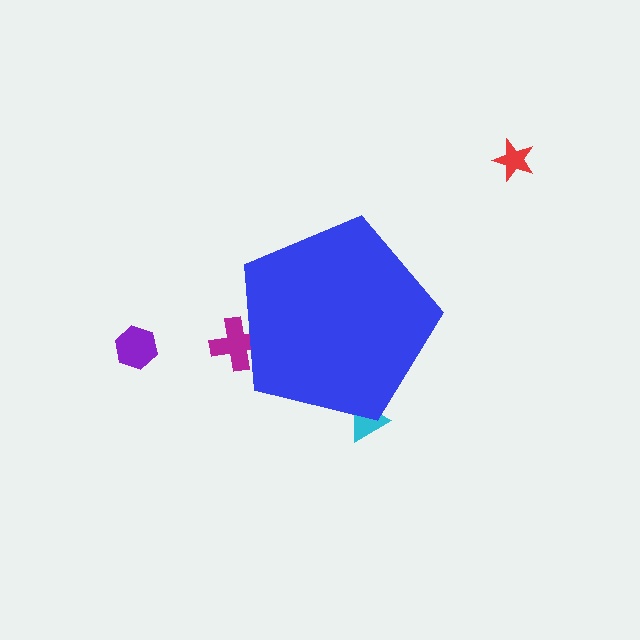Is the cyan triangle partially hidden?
Yes, the cyan triangle is partially hidden behind the blue pentagon.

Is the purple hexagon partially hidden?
No, the purple hexagon is fully visible.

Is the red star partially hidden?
No, the red star is fully visible.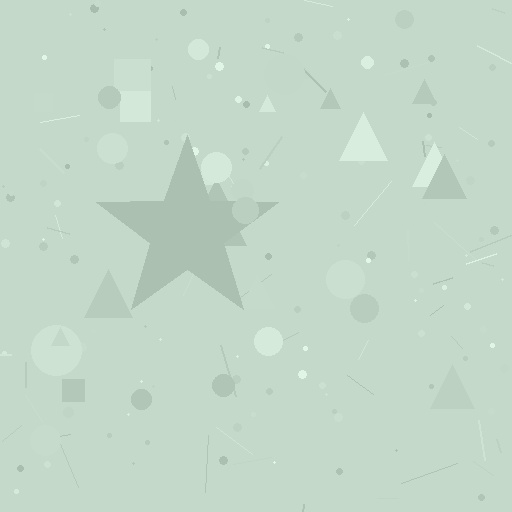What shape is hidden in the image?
A star is hidden in the image.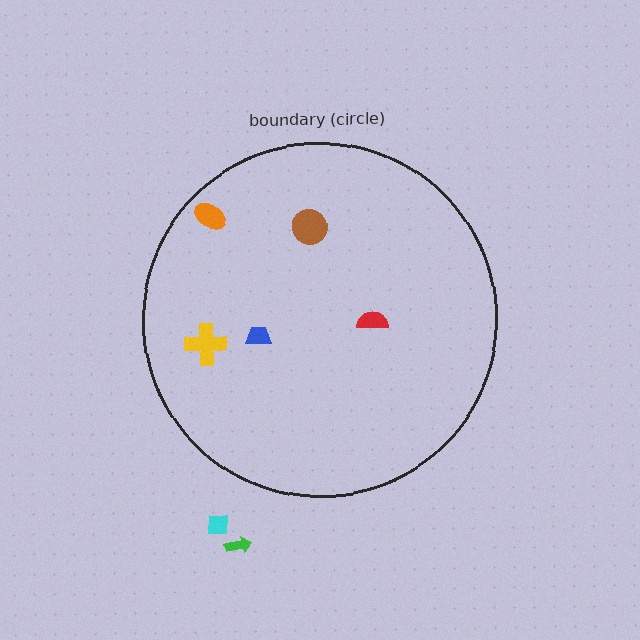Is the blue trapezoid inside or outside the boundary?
Inside.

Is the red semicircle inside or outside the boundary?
Inside.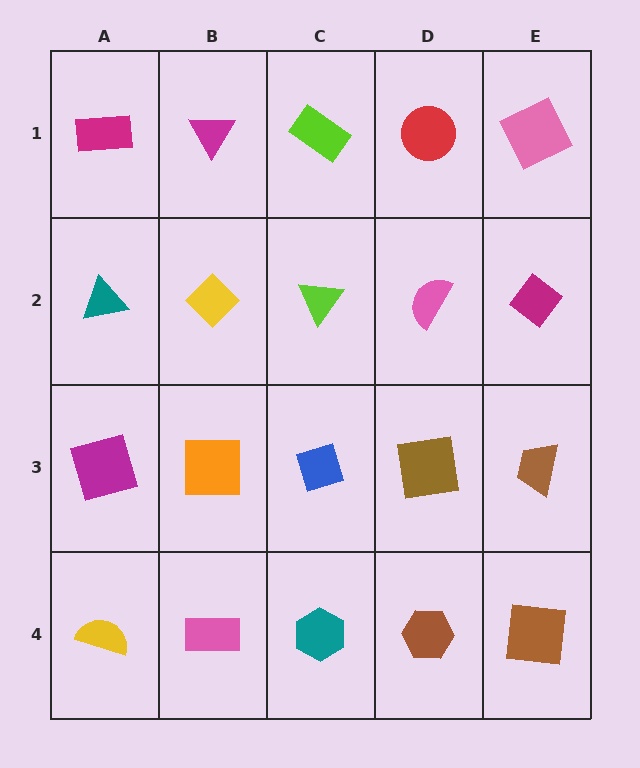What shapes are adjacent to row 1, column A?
A teal triangle (row 2, column A), a magenta triangle (row 1, column B).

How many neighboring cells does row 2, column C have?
4.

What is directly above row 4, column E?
A brown trapezoid.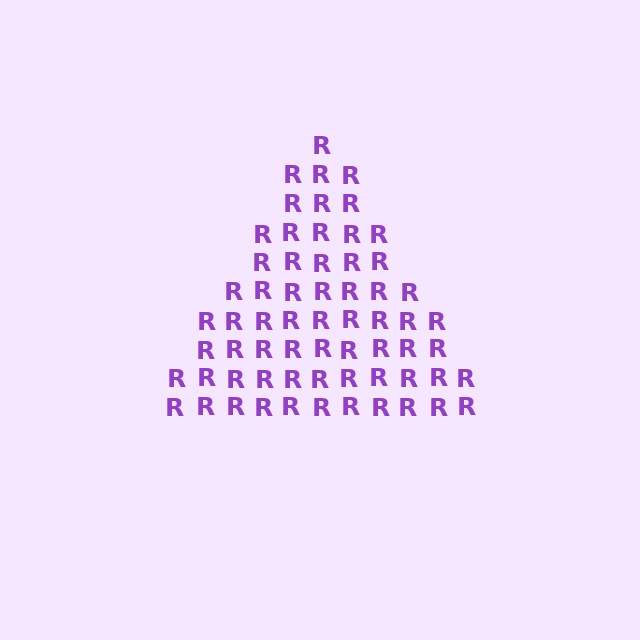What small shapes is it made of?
It is made of small letter R's.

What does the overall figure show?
The overall figure shows a triangle.